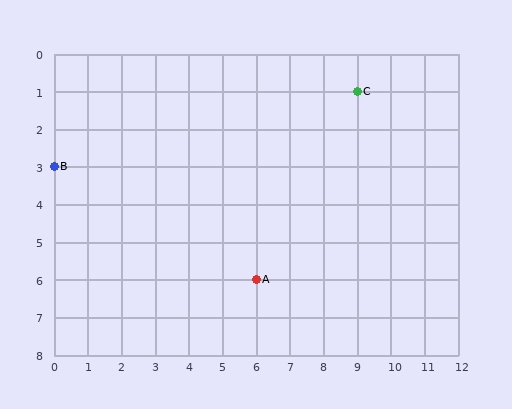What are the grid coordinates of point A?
Point A is at grid coordinates (6, 6).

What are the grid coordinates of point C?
Point C is at grid coordinates (9, 1).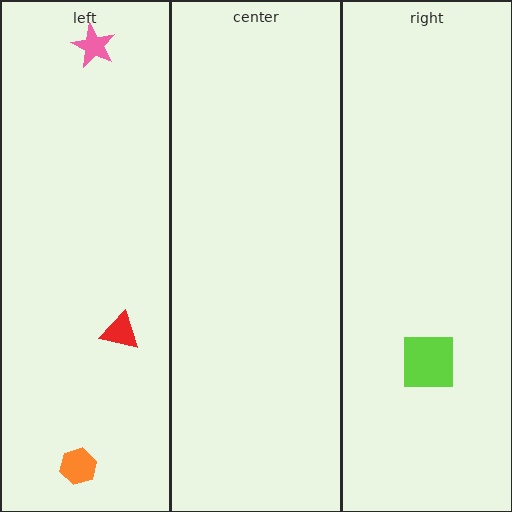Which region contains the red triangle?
The left region.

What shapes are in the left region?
The pink star, the red triangle, the orange hexagon.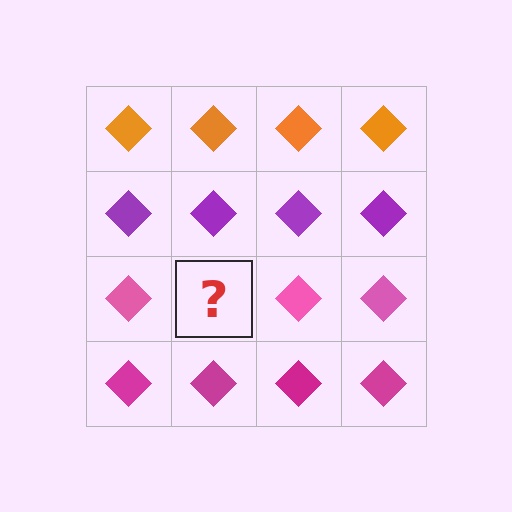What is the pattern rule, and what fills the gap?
The rule is that each row has a consistent color. The gap should be filled with a pink diamond.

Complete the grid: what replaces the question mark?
The question mark should be replaced with a pink diamond.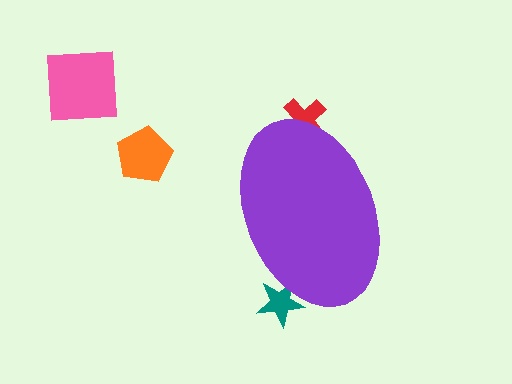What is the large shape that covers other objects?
A purple ellipse.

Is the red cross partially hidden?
Yes, the red cross is partially hidden behind the purple ellipse.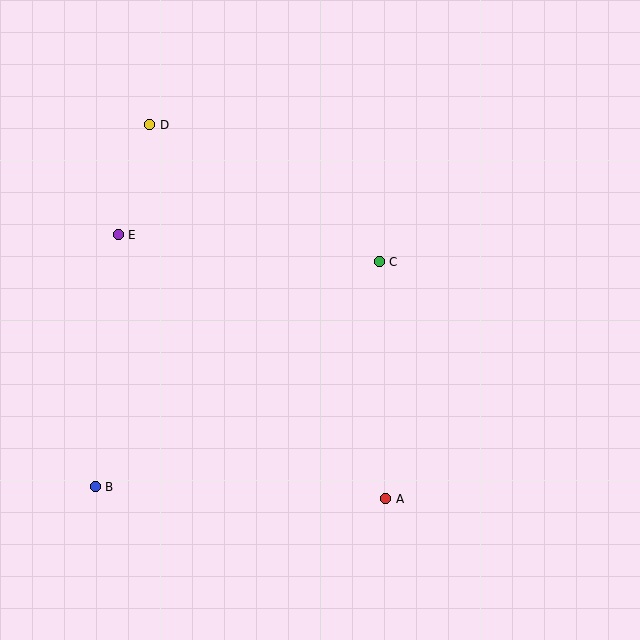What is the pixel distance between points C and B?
The distance between C and B is 362 pixels.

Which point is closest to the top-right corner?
Point C is closest to the top-right corner.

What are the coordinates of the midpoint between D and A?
The midpoint between D and A is at (268, 312).